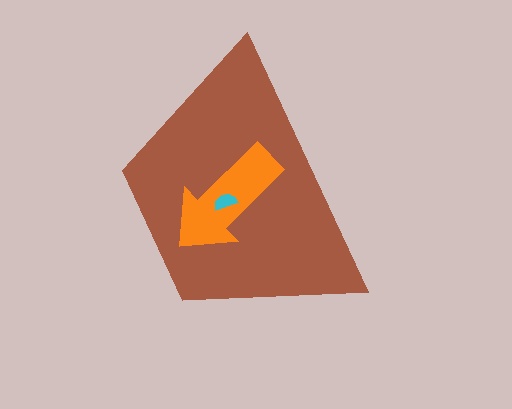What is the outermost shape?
The brown trapezoid.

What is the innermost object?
The cyan semicircle.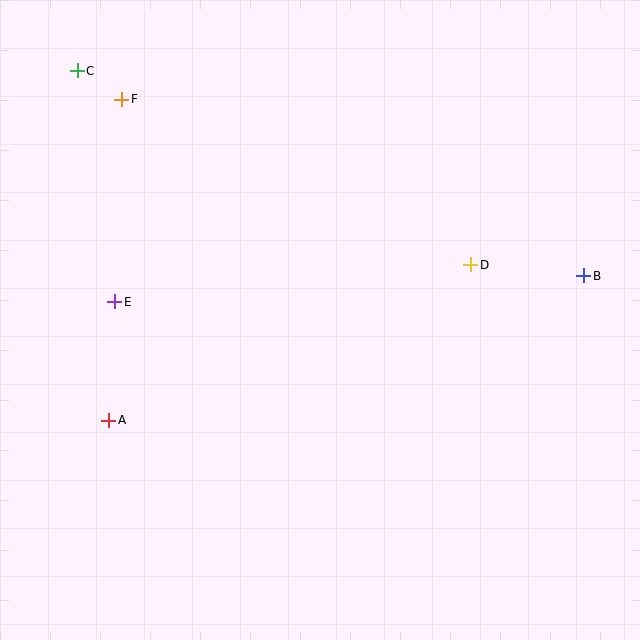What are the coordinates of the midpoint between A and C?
The midpoint between A and C is at (93, 245).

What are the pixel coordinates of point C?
Point C is at (77, 71).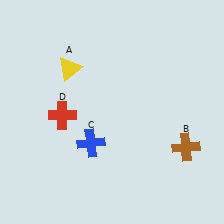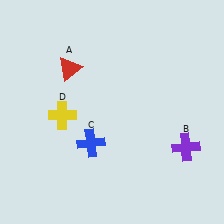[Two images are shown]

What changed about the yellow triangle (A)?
In Image 1, A is yellow. In Image 2, it changed to red.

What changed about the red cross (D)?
In Image 1, D is red. In Image 2, it changed to yellow.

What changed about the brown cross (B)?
In Image 1, B is brown. In Image 2, it changed to purple.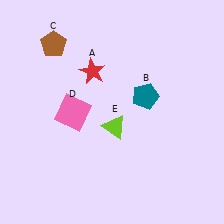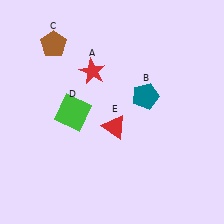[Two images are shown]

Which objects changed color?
D changed from pink to green. E changed from lime to red.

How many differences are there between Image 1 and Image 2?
There are 2 differences between the two images.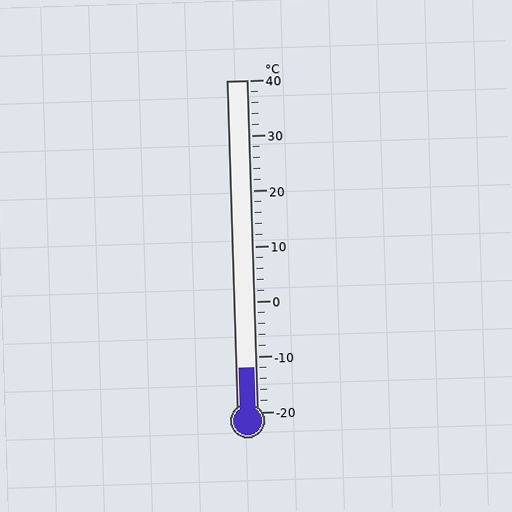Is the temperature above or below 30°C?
The temperature is below 30°C.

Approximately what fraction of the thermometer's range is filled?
The thermometer is filled to approximately 15% of its range.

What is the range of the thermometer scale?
The thermometer scale ranges from -20°C to 40°C.